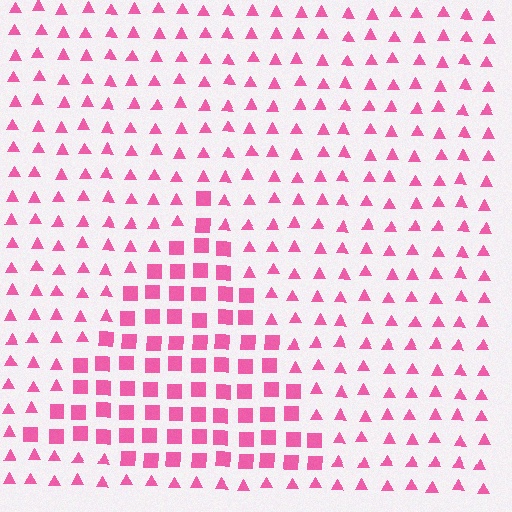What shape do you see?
I see a triangle.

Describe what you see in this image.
The image is filled with small pink elements arranged in a uniform grid. A triangle-shaped region contains squares, while the surrounding area contains triangles. The boundary is defined purely by the change in element shape.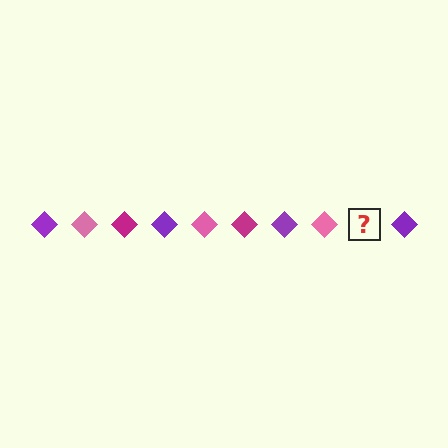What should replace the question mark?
The question mark should be replaced with a magenta diamond.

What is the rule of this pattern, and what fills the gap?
The rule is that the pattern cycles through purple, pink, magenta diamonds. The gap should be filled with a magenta diamond.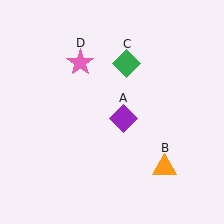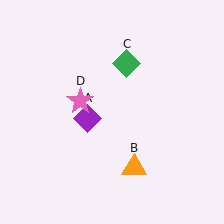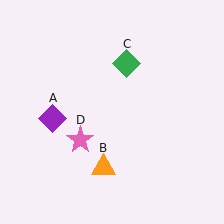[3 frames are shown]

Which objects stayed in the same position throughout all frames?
Green diamond (object C) remained stationary.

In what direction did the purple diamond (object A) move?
The purple diamond (object A) moved left.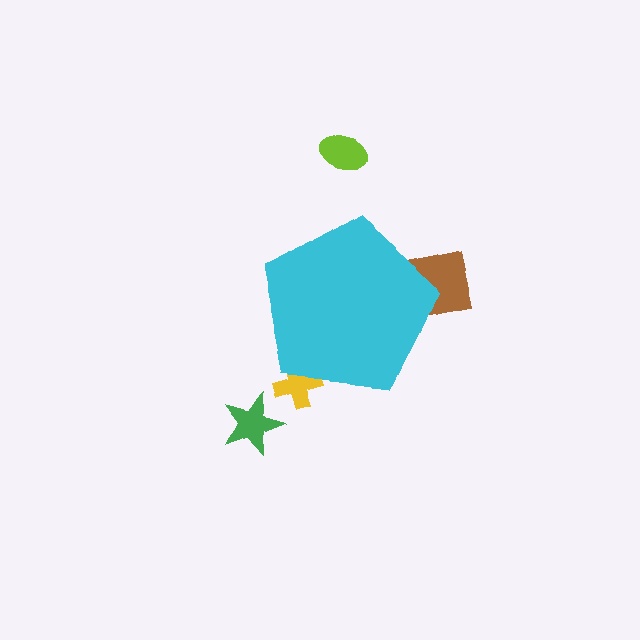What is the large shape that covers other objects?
A cyan pentagon.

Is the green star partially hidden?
No, the green star is fully visible.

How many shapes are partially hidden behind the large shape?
2 shapes are partially hidden.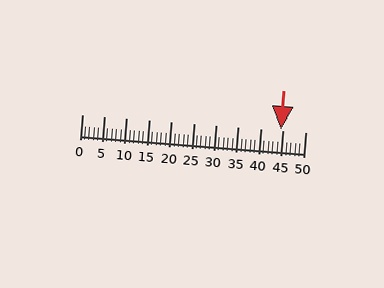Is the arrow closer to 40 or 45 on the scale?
The arrow is closer to 45.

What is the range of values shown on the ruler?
The ruler shows values from 0 to 50.